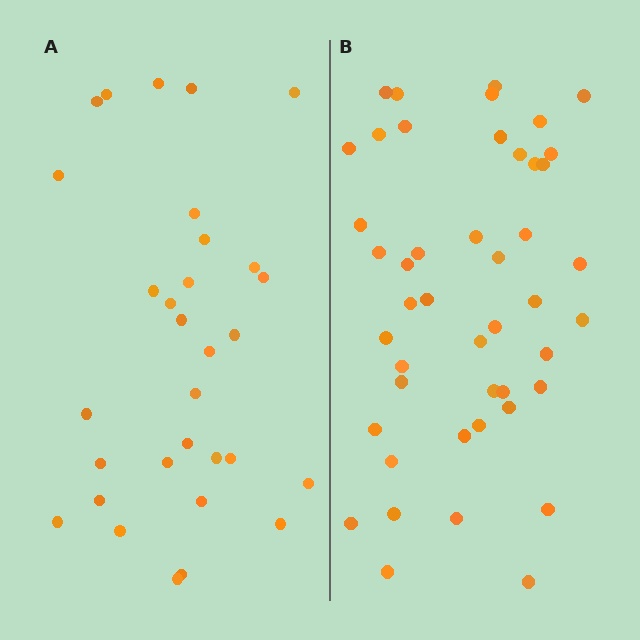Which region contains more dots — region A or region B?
Region B (the right region) has more dots.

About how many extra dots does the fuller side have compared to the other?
Region B has approximately 15 more dots than region A.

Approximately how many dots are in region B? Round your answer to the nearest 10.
About 50 dots. (The exact count is 46, which rounds to 50.)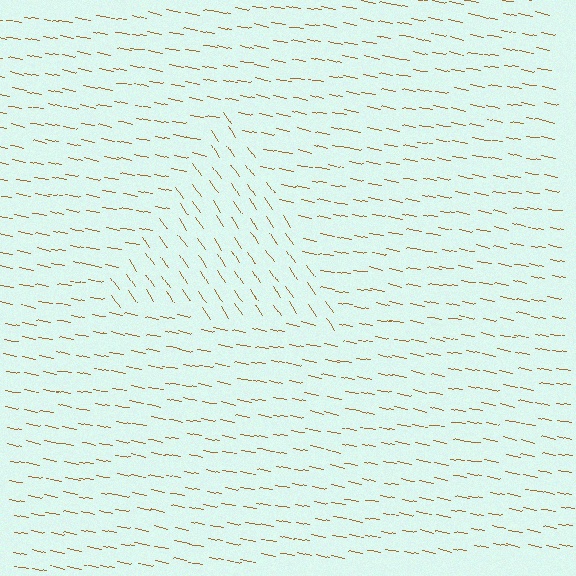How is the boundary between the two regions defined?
The boundary is defined purely by a change in line orientation (approximately 45 degrees difference). All lines are the same color and thickness.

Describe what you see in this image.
The image is filled with small brown line segments. A triangle region in the image has lines oriented differently from the surrounding lines, creating a visible texture boundary.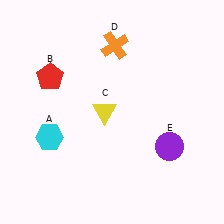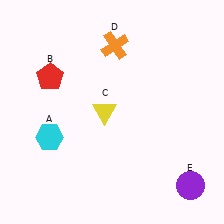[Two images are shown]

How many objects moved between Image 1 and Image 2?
1 object moved between the two images.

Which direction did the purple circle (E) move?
The purple circle (E) moved down.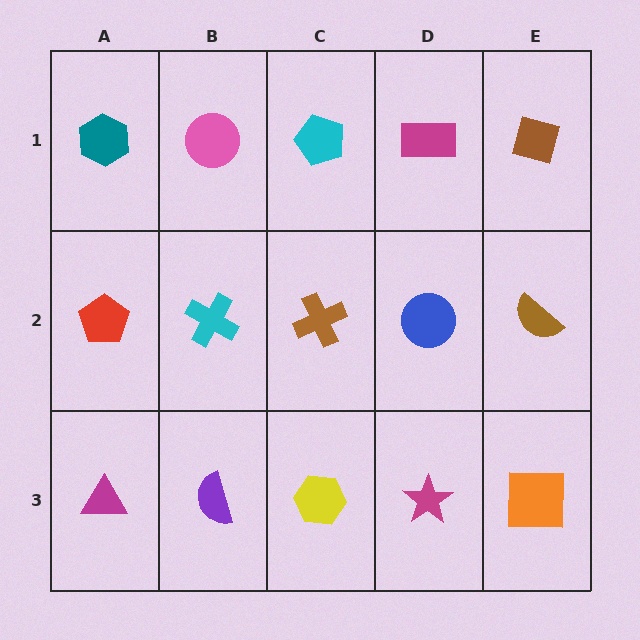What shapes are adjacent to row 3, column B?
A cyan cross (row 2, column B), a magenta triangle (row 3, column A), a yellow hexagon (row 3, column C).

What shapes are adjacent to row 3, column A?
A red pentagon (row 2, column A), a purple semicircle (row 3, column B).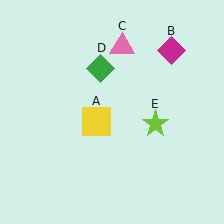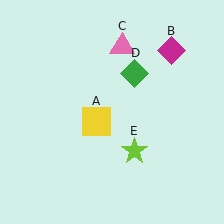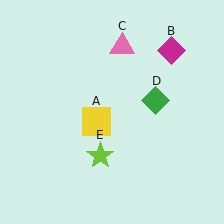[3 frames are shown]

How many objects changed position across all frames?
2 objects changed position: green diamond (object D), lime star (object E).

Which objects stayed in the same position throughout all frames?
Yellow square (object A) and magenta diamond (object B) and pink triangle (object C) remained stationary.